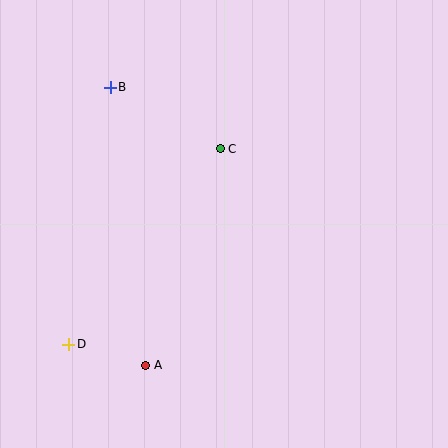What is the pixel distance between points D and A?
The distance between D and A is 80 pixels.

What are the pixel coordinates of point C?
Point C is at (220, 149).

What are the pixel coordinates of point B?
Point B is at (110, 87).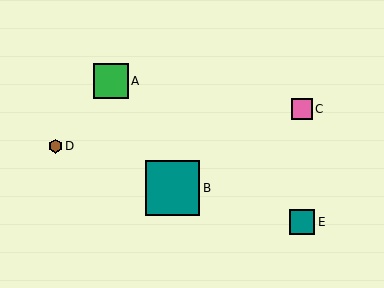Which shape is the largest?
The teal square (labeled B) is the largest.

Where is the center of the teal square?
The center of the teal square is at (173, 188).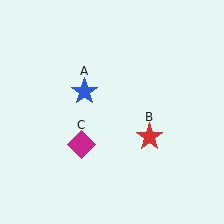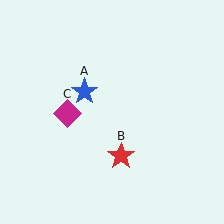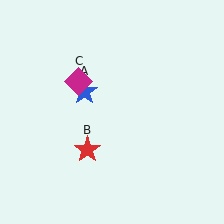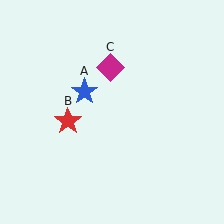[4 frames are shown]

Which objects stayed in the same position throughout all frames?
Blue star (object A) remained stationary.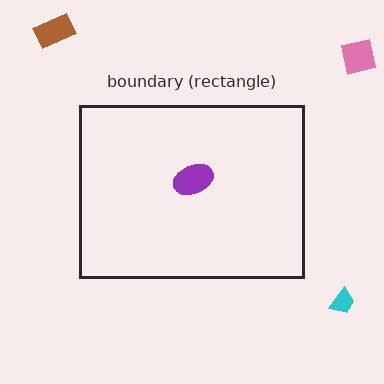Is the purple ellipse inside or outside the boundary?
Inside.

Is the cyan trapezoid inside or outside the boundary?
Outside.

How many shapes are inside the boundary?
1 inside, 3 outside.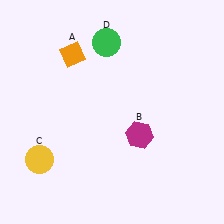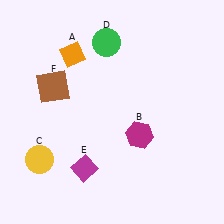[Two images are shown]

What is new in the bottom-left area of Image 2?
A magenta diamond (E) was added in the bottom-left area of Image 2.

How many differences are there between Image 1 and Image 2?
There are 2 differences between the two images.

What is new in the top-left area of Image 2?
A brown square (F) was added in the top-left area of Image 2.